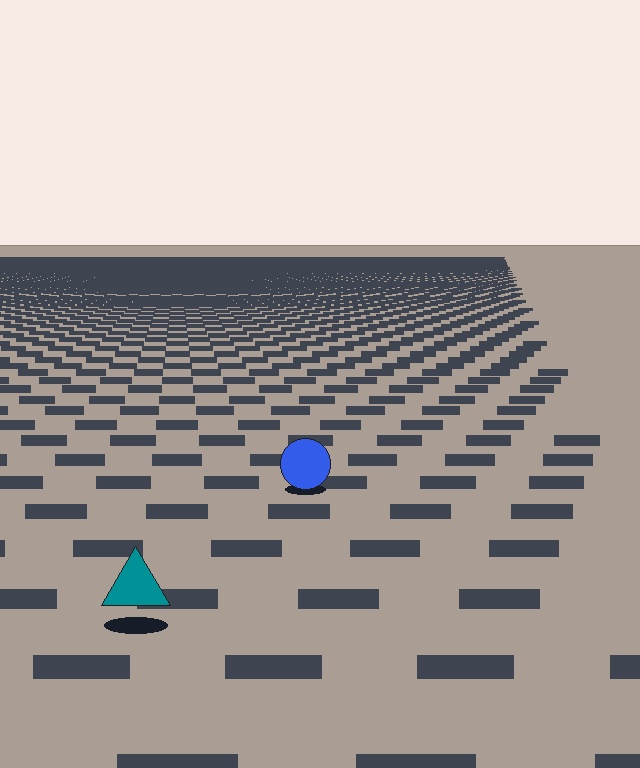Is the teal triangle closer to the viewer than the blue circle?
Yes. The teal triangle is closer — you can tell from the texture gradient: the ground texture is coarser near it.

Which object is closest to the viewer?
The teal triangle is closest. The texture marks near it are larger and more spread out.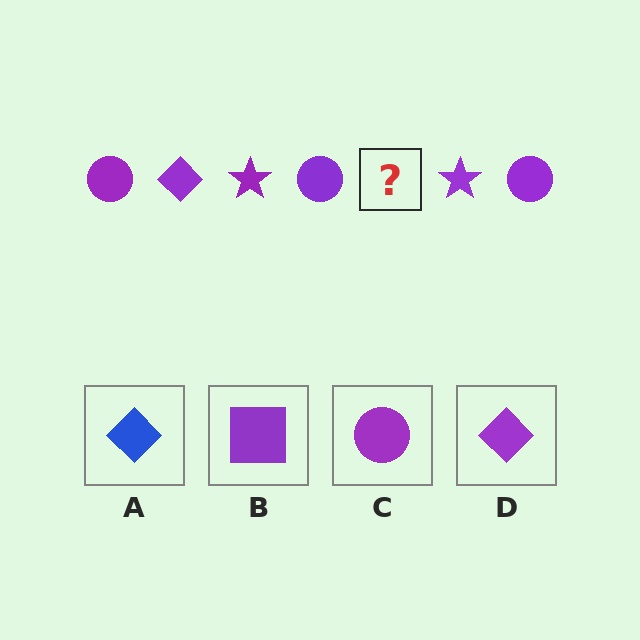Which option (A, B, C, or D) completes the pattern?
D.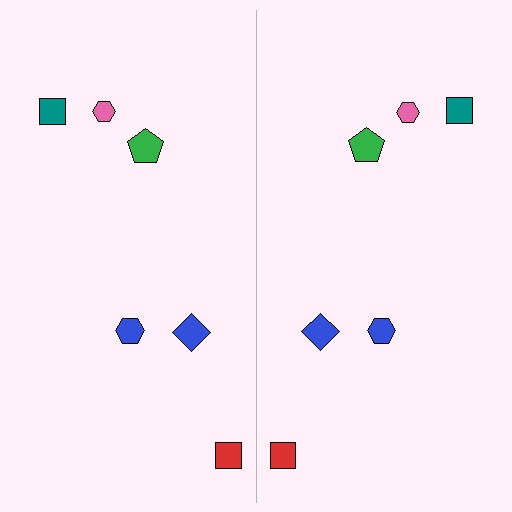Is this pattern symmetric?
Yes, this pattern has bilateral (reflection) symmetry.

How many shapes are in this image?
There are 12 shapes in this image.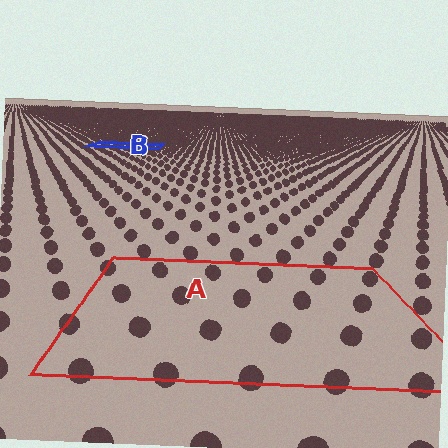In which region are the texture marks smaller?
The texture marks are smaller in region B, because it is farther away.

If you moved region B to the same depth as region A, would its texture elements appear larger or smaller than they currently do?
They would appear larger. At a closer depth, the same texture elements are projected at a bigger on-screen size.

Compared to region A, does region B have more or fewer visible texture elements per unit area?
Region B has more texture elements per unit area — they are packed more densely because it is farther away.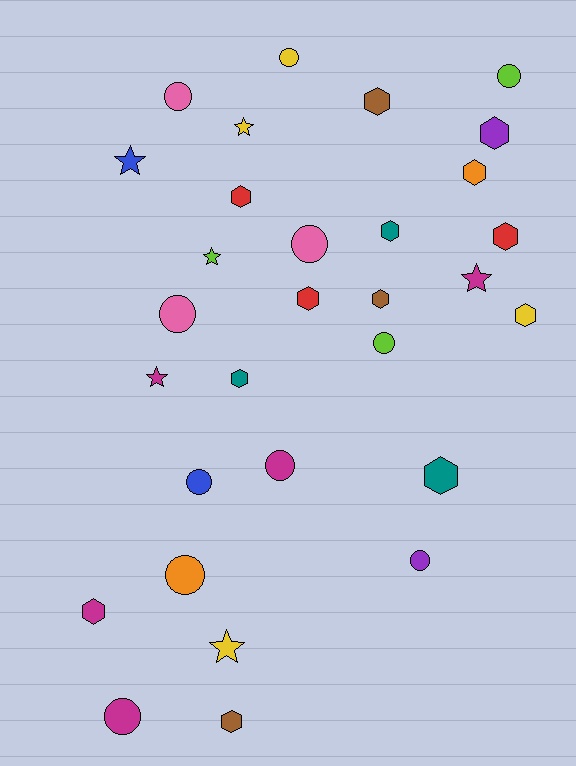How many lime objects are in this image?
There are 3 lime objects.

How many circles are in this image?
There are 11 circles.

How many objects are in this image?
There are 30 objects.